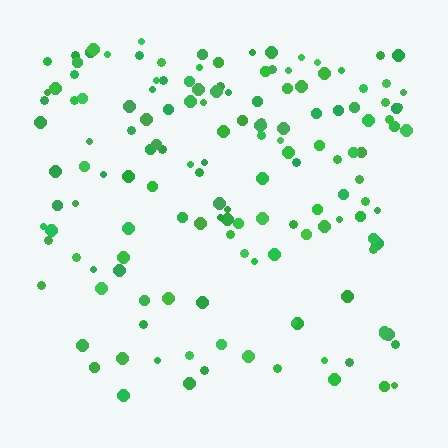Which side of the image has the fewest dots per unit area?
The bottom.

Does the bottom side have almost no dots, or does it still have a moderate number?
Still a moderate number, just noticeably fewer than the top.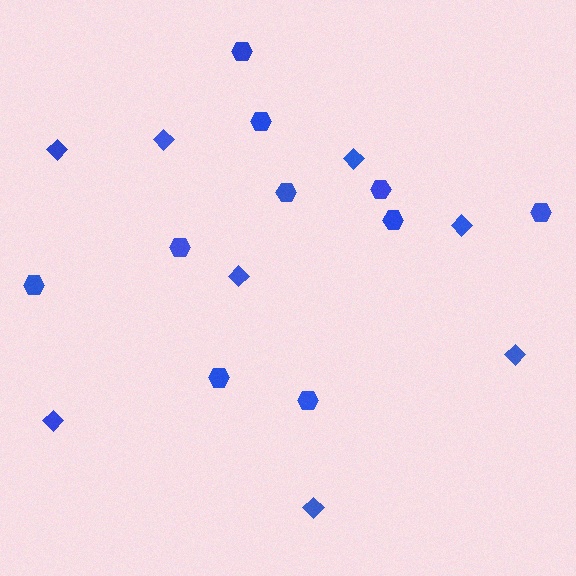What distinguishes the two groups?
There are 2 groups: one group of diamonds (8) and one group of hexagons (10).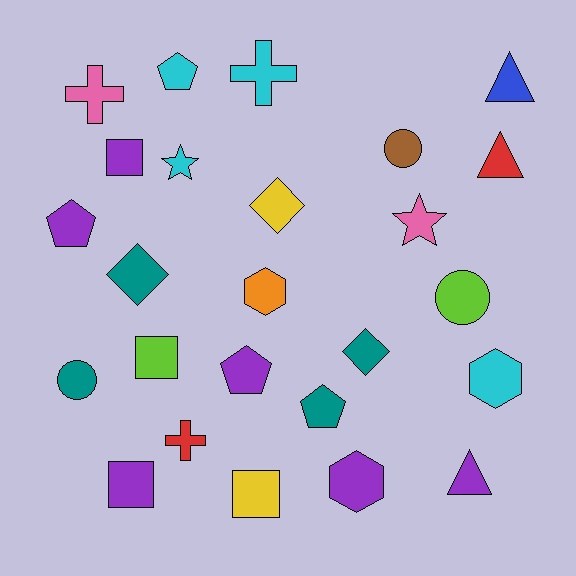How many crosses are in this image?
There are 3 crosses.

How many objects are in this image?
There are 25 objects.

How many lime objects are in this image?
There are 2 lime objects.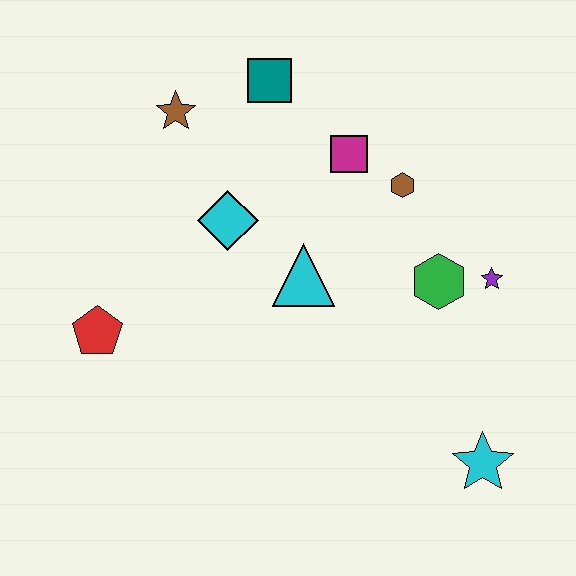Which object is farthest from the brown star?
The cyan star is farthest from the brown star.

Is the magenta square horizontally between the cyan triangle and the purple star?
Yes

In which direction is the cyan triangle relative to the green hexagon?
The cyan triangle is to the left of the green hexagon.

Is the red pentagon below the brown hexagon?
Yes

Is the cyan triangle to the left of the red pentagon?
No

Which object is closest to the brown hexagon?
The magenta square is closest to the brown hexagon.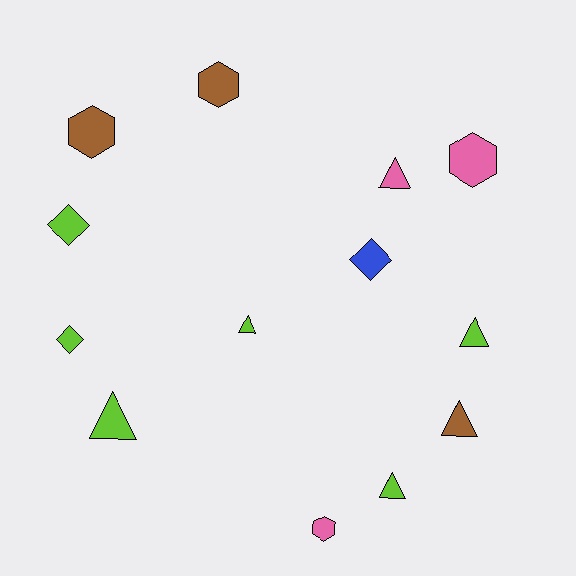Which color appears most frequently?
Lime, with 6 objects.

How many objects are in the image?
There are 13 objects.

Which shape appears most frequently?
Triangle, with 6 objects.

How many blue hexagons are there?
There are no blue hexagons.